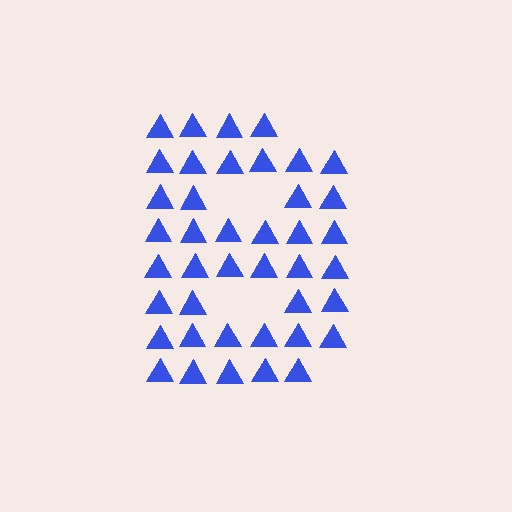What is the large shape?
The large shape is the letter B.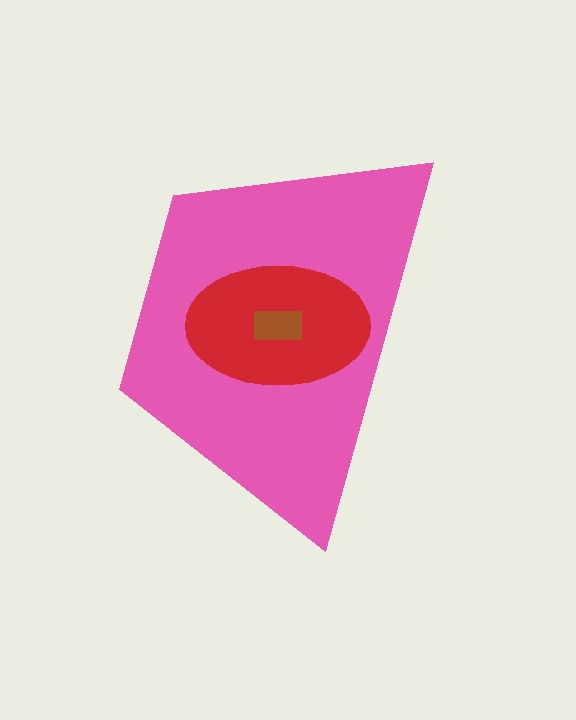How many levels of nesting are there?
3.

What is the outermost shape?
The pink trapezoid.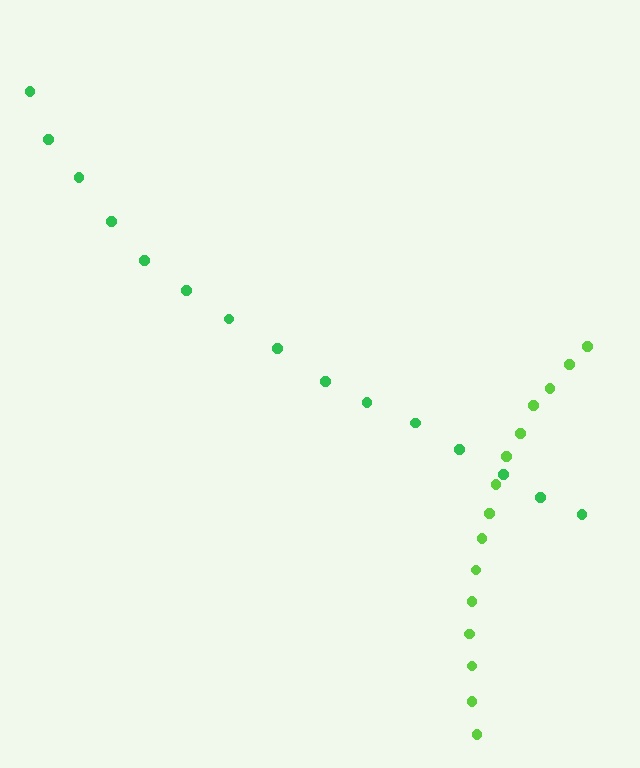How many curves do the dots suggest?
There are 2 distinct paths.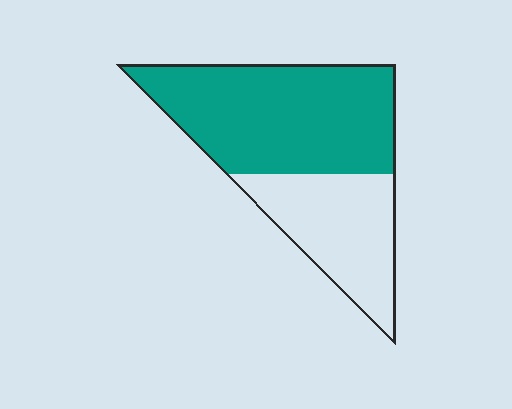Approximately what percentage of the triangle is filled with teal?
Approximately 65%.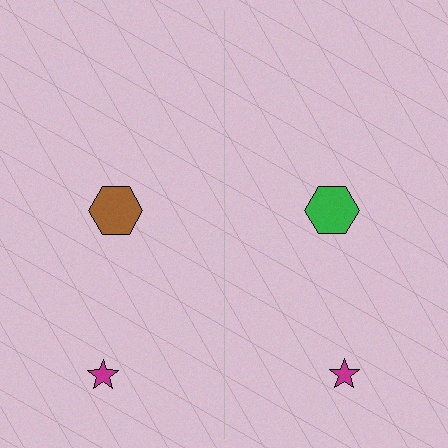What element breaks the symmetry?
The green hexagon on the right side breaks the symmetry — its mirror counterpart is brown.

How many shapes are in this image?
There are 4 shapes in this image.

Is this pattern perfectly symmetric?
No, the pattern is not perfectly symmetric. The green hexagon on the right side breaks the symmetry — its mirror counterpart is brown.